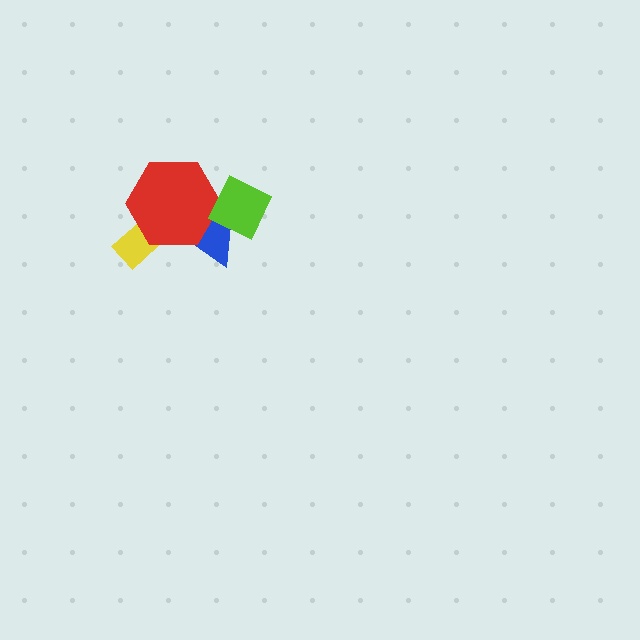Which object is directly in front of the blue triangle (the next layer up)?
The red hexagon is directly in front of the blue triangle.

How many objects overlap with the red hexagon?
3 objects overlap with the red hexagon.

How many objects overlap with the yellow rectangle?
1 object overlaps with the yellow rectangle.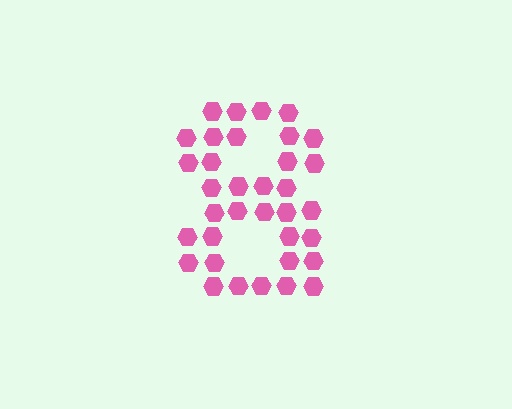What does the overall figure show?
The overall figure shows the digit 8.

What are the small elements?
The small elements are hexagons.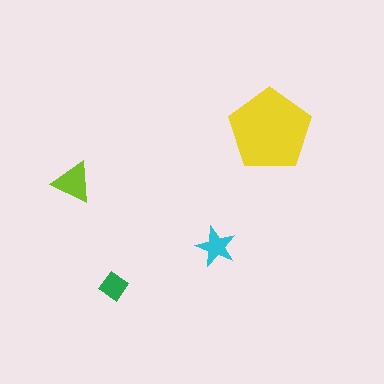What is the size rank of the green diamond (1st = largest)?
4th.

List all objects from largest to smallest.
The yellow pentagon, the lime triangle, the cyan star, the green diamond.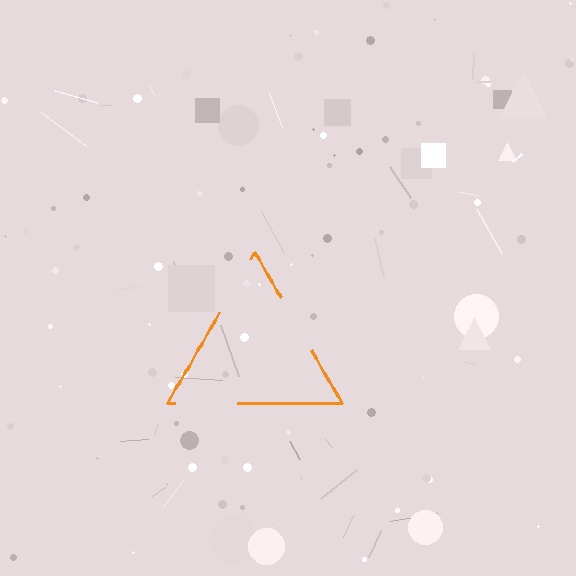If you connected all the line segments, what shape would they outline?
They would outline a triangle.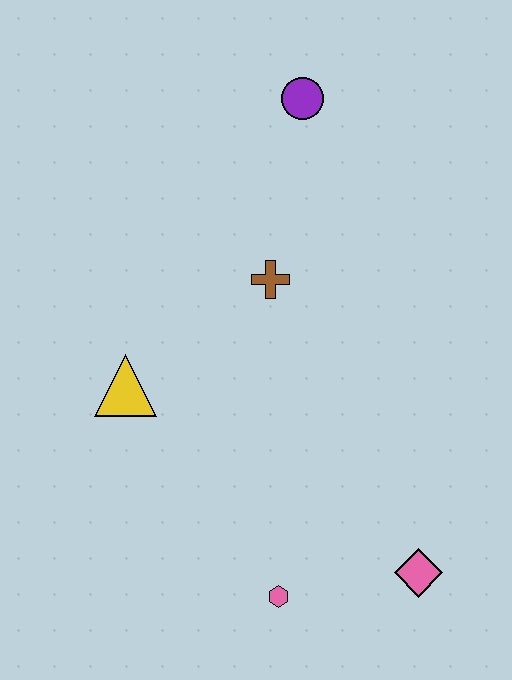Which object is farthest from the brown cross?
The pink diamond is farthest from the brown cross.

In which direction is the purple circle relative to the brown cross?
The purple circle is above the brown cross.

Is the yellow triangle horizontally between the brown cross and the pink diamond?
No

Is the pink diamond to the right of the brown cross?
Yes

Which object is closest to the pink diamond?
The pink hexagon is closest to the pink diamond.